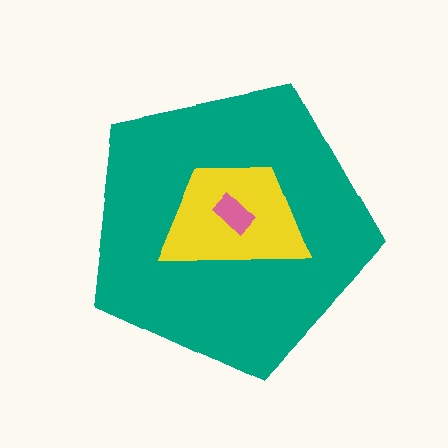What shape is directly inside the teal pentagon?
The yellow trapezoid.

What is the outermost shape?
The teal pentagon.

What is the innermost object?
The pink rectangle.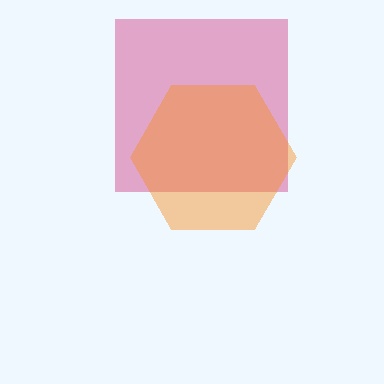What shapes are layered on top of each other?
The layered shapes are: a magenta square, an orange hexagon.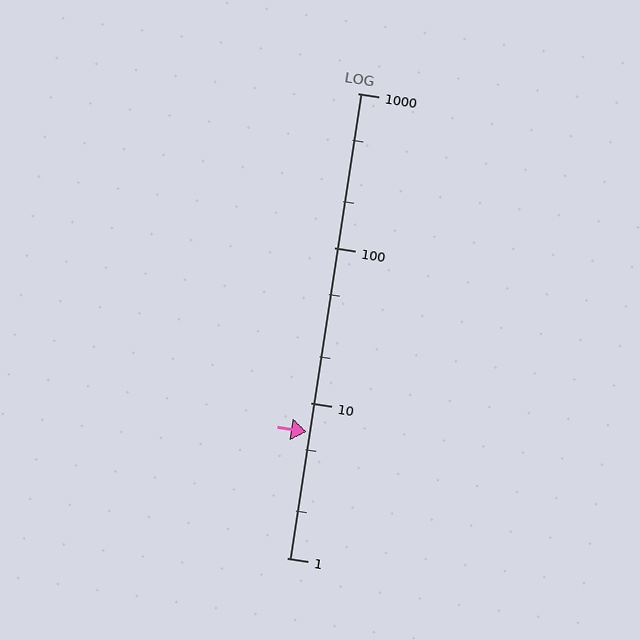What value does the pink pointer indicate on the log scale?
The pointer indicates approximately 6.5.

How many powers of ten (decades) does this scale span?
The scale spans 3 decades, from 1 to 1000.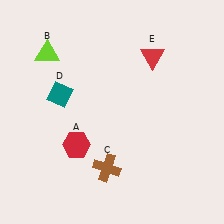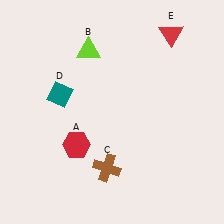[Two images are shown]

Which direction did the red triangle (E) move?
The red triangle (E) moved up.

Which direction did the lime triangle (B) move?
The lime triangle (B) moved right.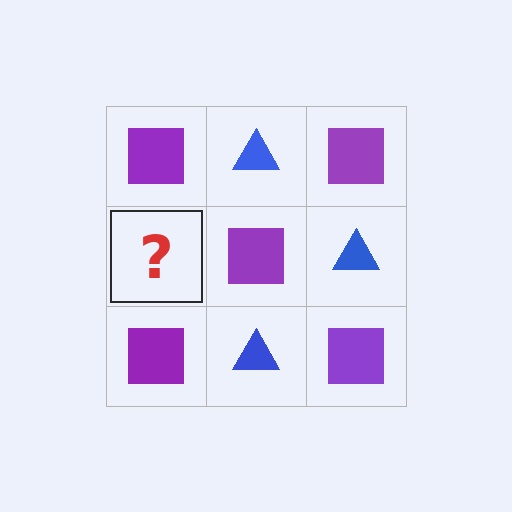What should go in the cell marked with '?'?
The missing cell should contain a blue triangle.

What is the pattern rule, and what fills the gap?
The rule is that it alternates purple square and blue triangle in a checkerboard pattern. The gap should be filled with a blue triangle.